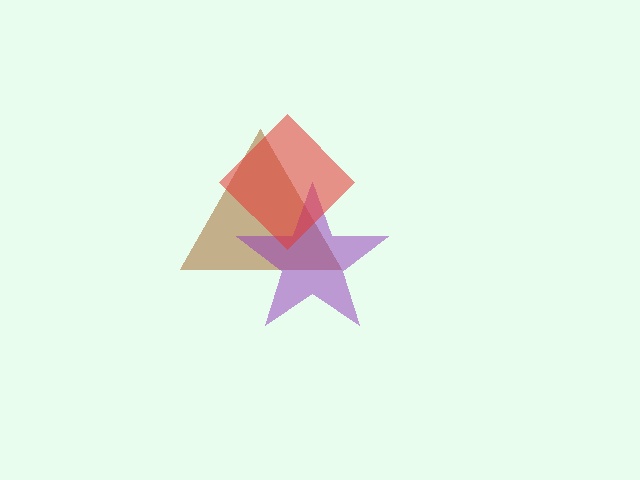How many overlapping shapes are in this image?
There are 3 overlapping shapes in the image.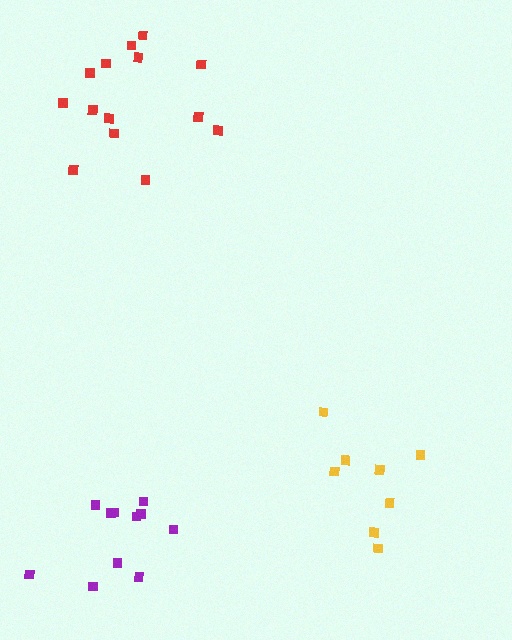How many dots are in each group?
Group 1: 8 dots, Group 2: 11 dots, Group 3: 14 dots (33 total).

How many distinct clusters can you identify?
There are 3 distinct clusters.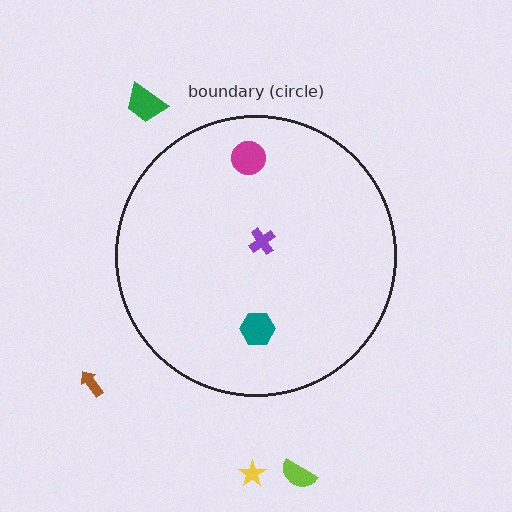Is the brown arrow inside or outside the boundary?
Outside.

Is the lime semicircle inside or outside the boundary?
Outside.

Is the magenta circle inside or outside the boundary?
Inside.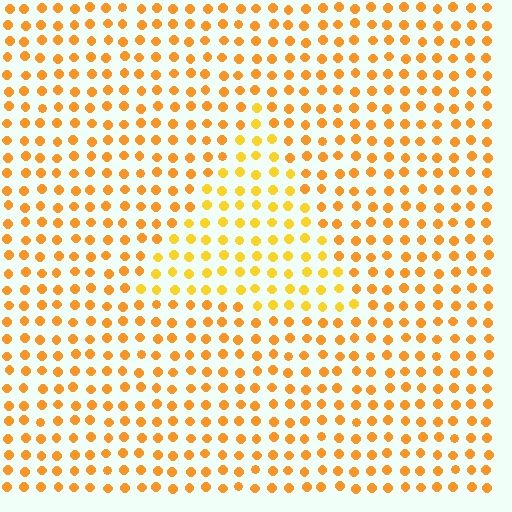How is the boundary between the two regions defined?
The boundary is defined purely by a slight shift in hue (about 18 degrees). Spacing, size, and orientation are identical on both sides.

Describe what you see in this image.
The image is filled with small orange elements in a uniform arrangement. A triangle-shaped region is visible where the elements are tinted to a slightly different hue, forming a subtle color boundary.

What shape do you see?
I see a triangle.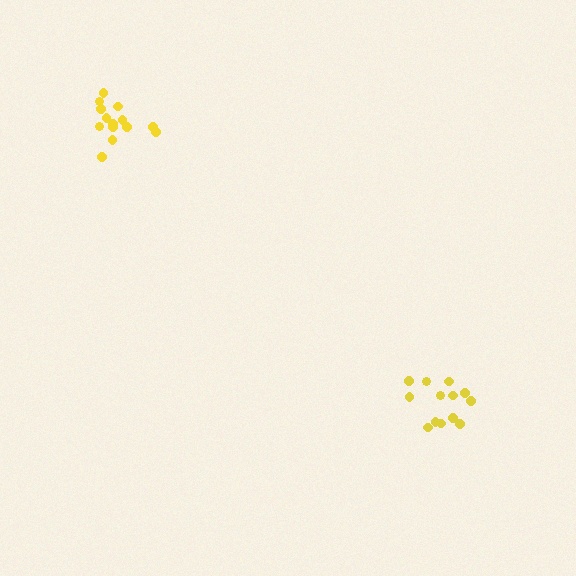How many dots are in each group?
Group 1: 13 dots, Group 2: 14 dots (27 total).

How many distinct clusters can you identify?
There are 2 distinct clusters.